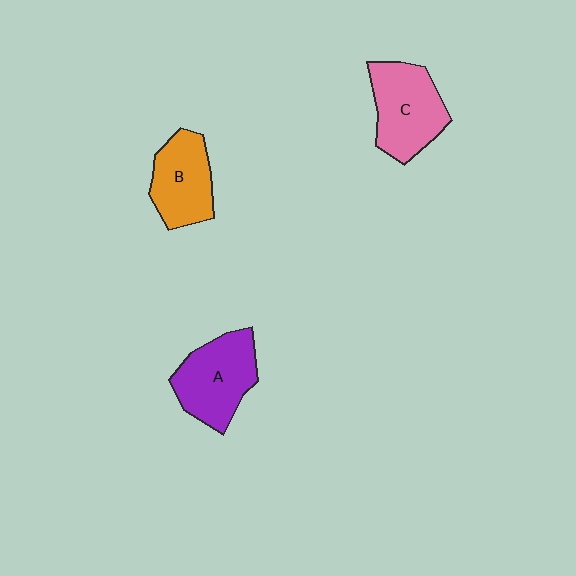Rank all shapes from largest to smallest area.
From largest to smallest: C (pink), A (purple), B (orange).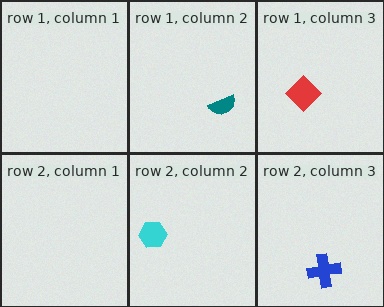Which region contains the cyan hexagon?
The row 2, column 2 region.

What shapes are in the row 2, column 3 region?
The blue cross.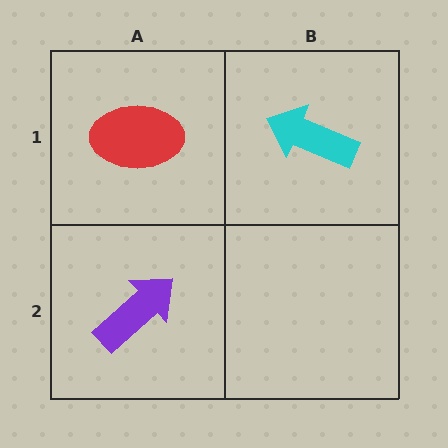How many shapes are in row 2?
1 shape.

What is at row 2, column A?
A purple arrow.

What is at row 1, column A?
A red ellipse.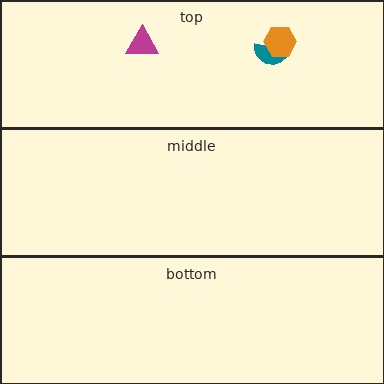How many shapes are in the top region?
3.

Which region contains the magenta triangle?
The top region.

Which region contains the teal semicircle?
The top region.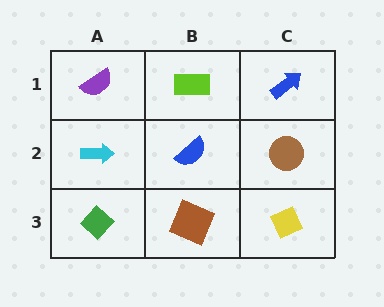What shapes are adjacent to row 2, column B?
A lime rectangle (row 1, column B), a brown square (row 3, column B), a cyan arrow (row 2, column A), a brown circle (row 2, column C).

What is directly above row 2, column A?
A purple semicircle.